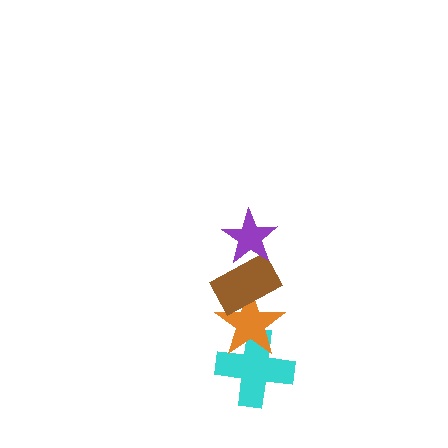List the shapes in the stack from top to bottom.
From top to bottom: the purple star, the brown rectangle, the orange star, the cyan cross.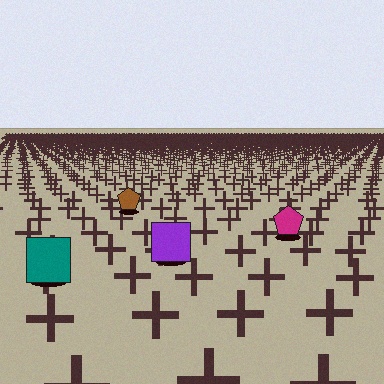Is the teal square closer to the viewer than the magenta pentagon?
Yes. The teal square is closer — you can tell from the texture gradient: the ground texture is coarser near it.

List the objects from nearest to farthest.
From nearest to farthest: the teal square, the purple square, the magenta pentagon, the brown pentagon.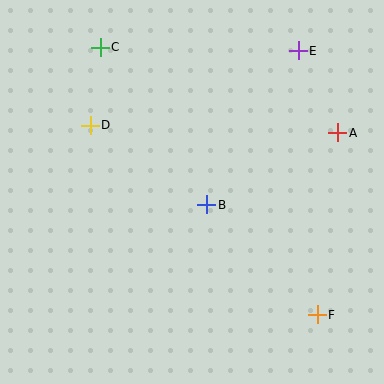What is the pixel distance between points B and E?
The distance between B and E is 179 pixels.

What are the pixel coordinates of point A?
Point A is at (338, 133).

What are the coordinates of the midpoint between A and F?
The midpoint between A and F is at (327, 224).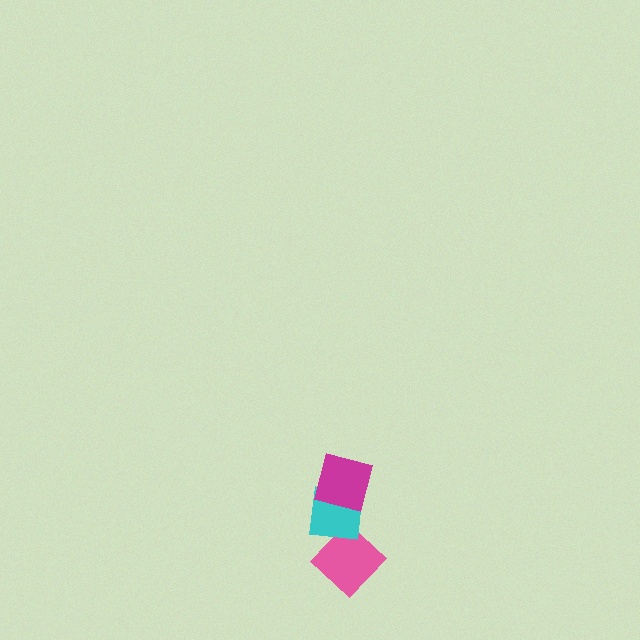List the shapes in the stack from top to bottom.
From top to bottom: the magenta square, the cyan square, the pink diamond.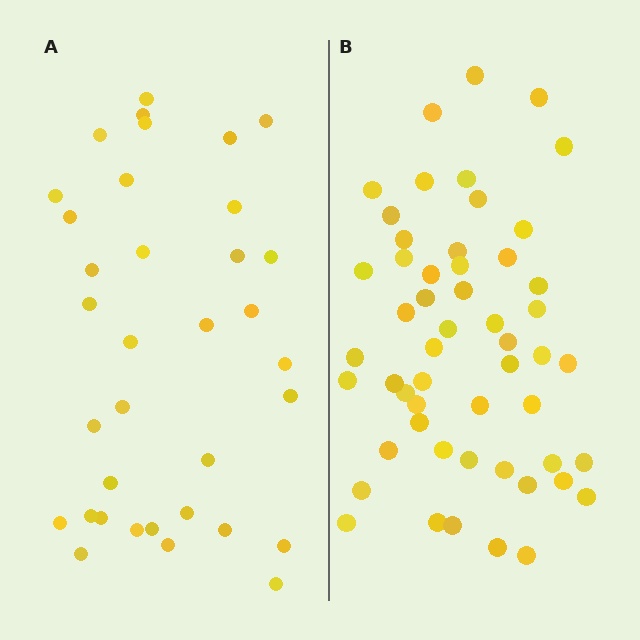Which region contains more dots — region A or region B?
Region B (the right region) has more dots.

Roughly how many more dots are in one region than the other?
Region B has approximately 20 more dots than region A.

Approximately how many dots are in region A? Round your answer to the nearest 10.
About 40 dots. (The exact count is 35, which rounds to 40.)